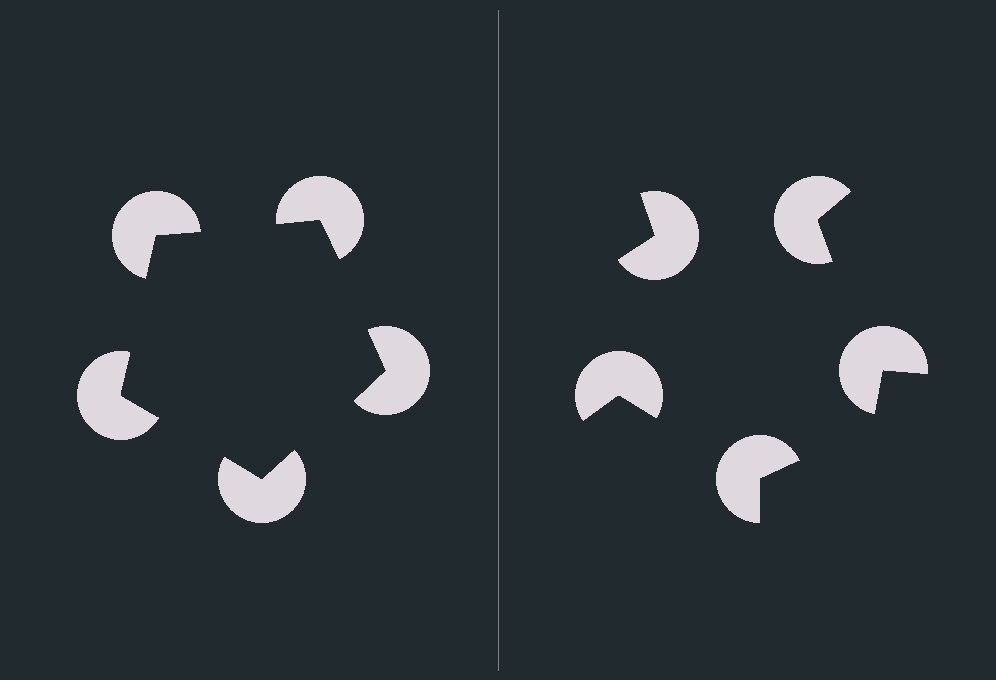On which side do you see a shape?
An illusory pentagon appears on the left side. On the right side the wedge cuts are rotated, so no coherent shape forms.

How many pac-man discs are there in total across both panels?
10 — 5 on each side.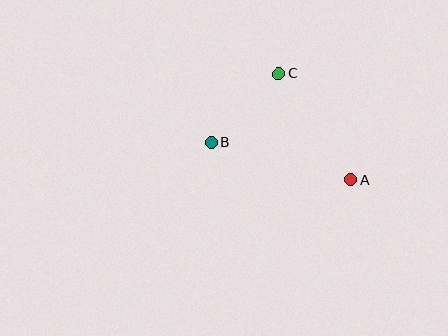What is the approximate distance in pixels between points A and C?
The distance between A and C is approximately 128 pixels.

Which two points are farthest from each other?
Points A and B are farthest from each other.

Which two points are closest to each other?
Points B and C are closest to each other.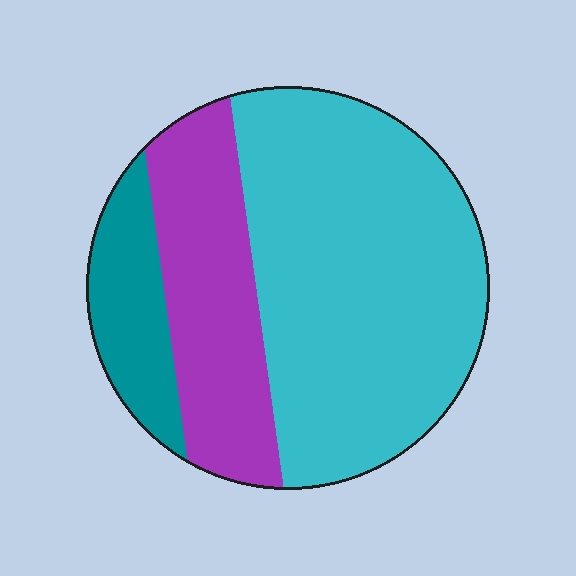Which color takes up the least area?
Teal, at roughly 15%.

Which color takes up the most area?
Cyan, at roughly 60%.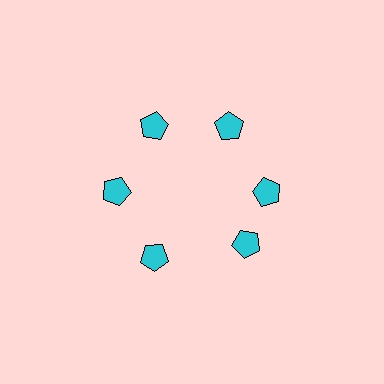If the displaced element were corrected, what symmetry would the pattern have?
It would have 6-fold rotational symmetry — the pattern would map onto itself every 60 degrees.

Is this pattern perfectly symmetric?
No. The 6 cyan pentagons are arranged in a ring, but one element near the 5 o'clock position is rotated out of alignment along the ring, breaking the 6-fold rotational symmetry.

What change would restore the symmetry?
The symmetry would be restored by rotating it back into even spacing with its neighbors so that all 6 pentagons sit at equal angles and equal distance from the center.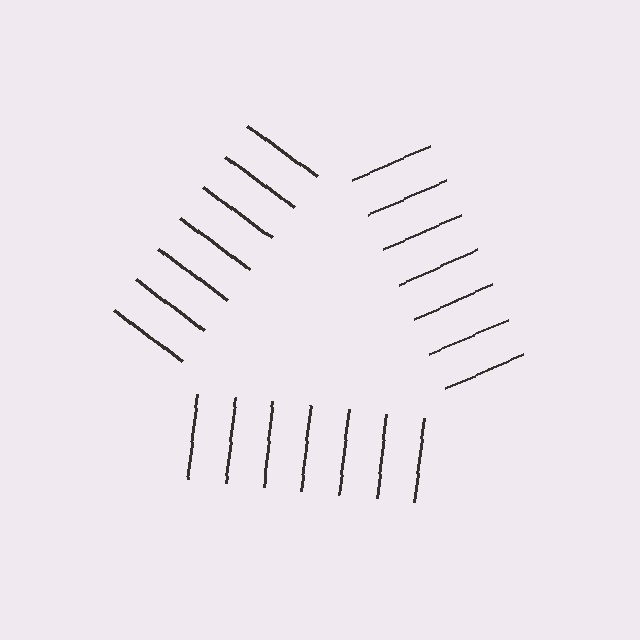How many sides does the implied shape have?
3 sides — the line-ends trace a triangle.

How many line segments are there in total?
21 — 7 along each of the 3 edges.